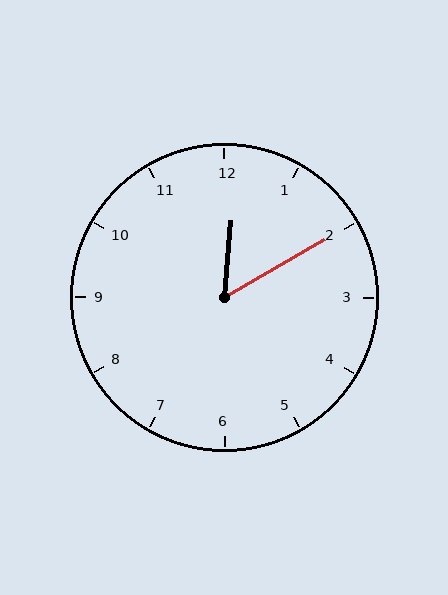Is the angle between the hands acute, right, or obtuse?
It is acute.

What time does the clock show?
12:10.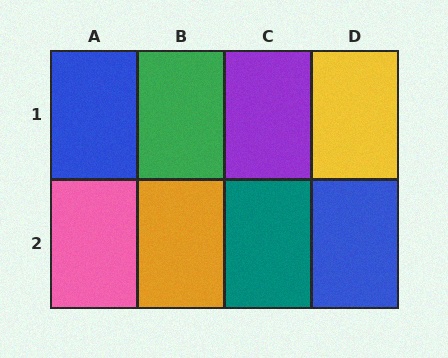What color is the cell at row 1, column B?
Green.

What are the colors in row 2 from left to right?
Pink, orange, teal, blue.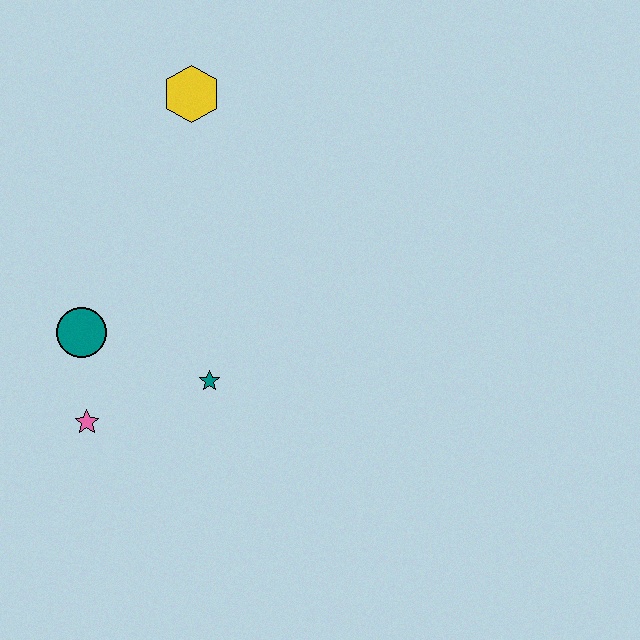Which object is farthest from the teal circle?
The yellow hexagon is farthest from the teal circle.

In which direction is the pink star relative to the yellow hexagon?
The pink star is below the yellow hexagon.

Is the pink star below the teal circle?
Yes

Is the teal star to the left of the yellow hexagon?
No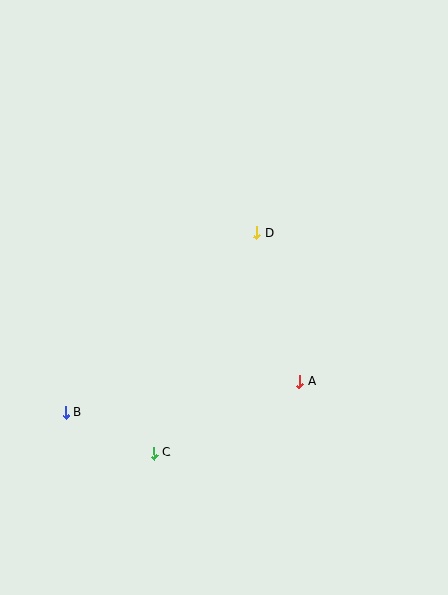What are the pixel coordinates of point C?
Point C is at (154, 453).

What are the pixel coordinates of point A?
Point A is at (300, 382).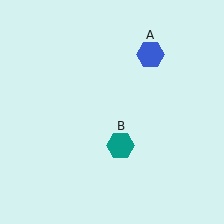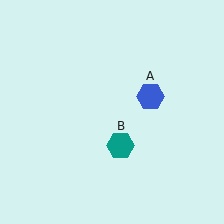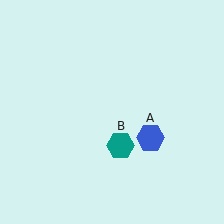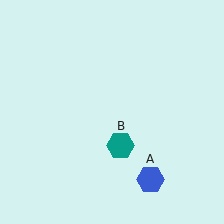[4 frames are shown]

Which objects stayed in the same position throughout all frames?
Teal hexagon (object B) remained stationary.